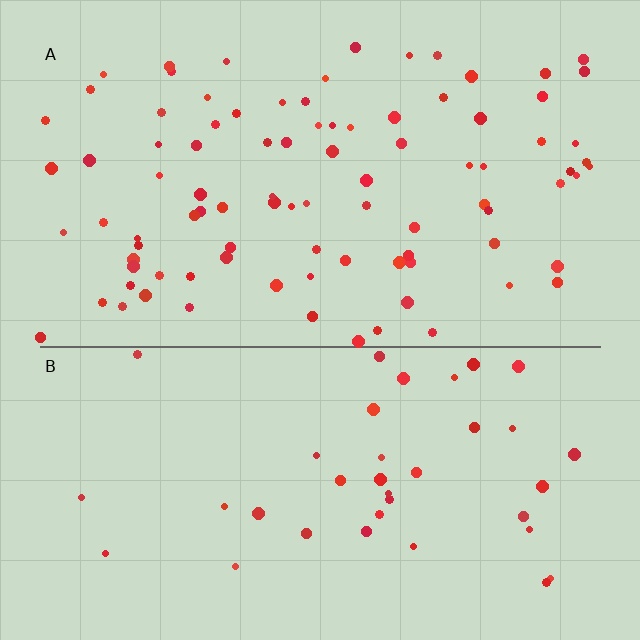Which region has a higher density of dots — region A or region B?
A (the top).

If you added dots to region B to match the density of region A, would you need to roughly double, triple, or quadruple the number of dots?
Approximately double.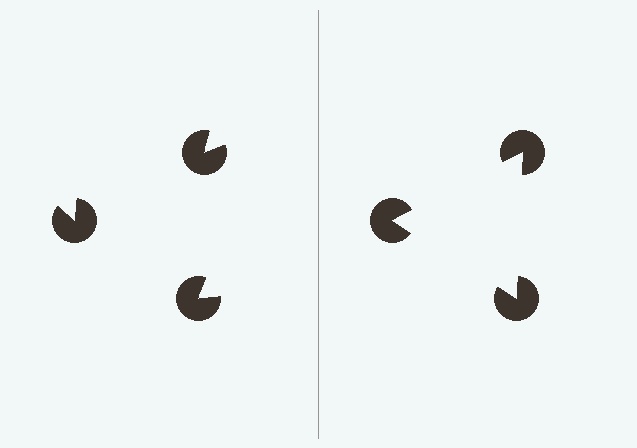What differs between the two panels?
The pac-man discs are positioned identically on both sides; only the wedge orientations differ. On the right they align to a triangle; on the left they are misaligned.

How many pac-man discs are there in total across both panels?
6 — 3 on each side.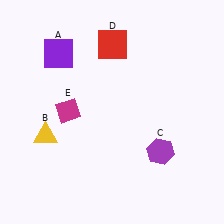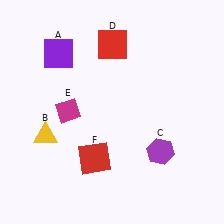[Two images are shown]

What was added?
A red square (F) was added in Image 2.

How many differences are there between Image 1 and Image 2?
There is 1 difference between the two images.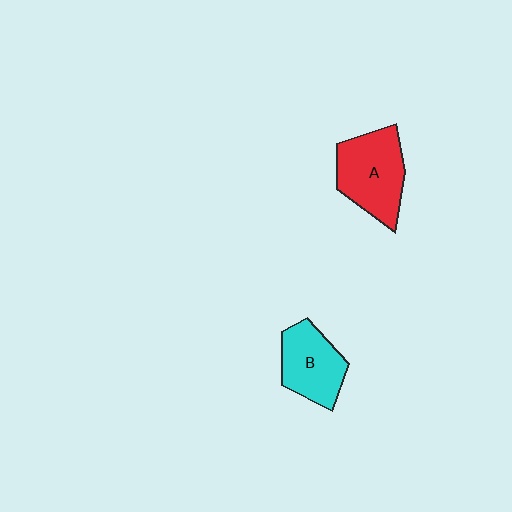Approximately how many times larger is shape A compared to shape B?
Approximately 1.2 times.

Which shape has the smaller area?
Shape B (cyan).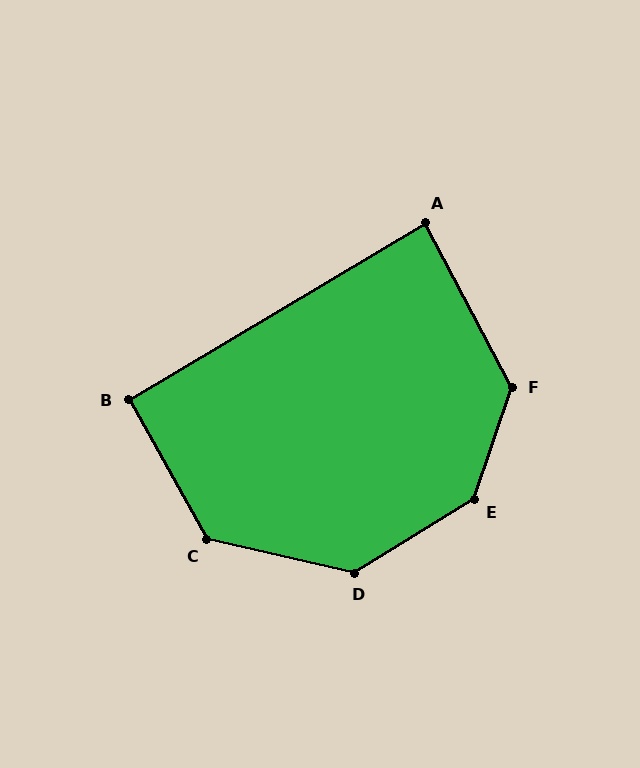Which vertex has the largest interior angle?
E, at approximately 141 degrees.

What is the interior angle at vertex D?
Approximately 135 degrees (obtuse).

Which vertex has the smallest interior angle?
A, at approximately 87 degrees.